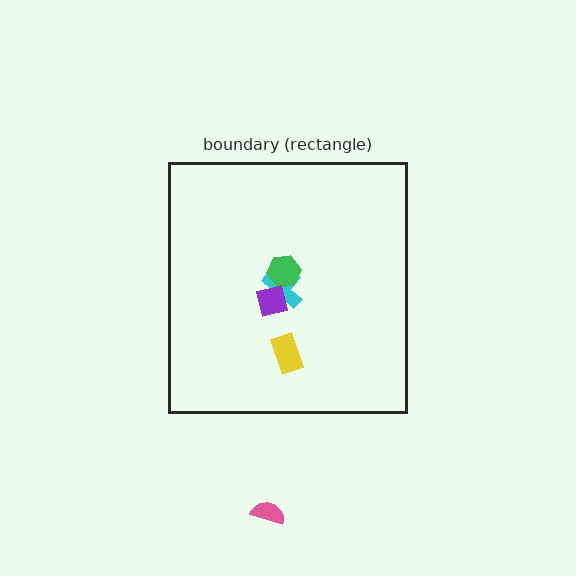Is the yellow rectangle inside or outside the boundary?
Inside.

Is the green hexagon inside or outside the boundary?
Inside.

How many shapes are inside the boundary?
4 inside, 1 outside.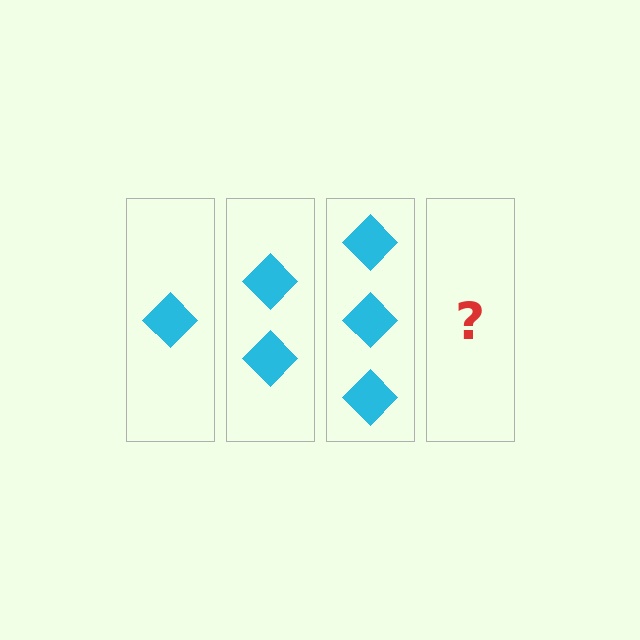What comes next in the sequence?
The next element should be 4 diamonds.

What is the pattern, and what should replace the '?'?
The pattern is that each step adds one more diamond. The '?' should be 4 diamonds.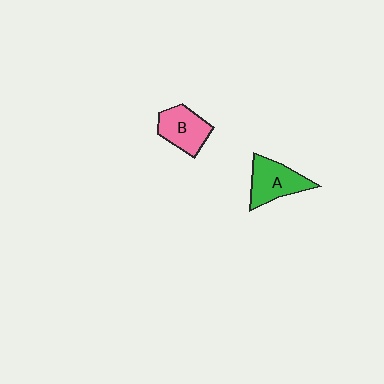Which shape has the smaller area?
Shape B (pink).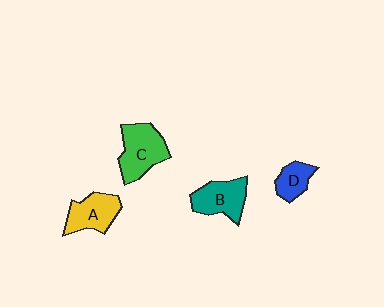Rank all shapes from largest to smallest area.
From largest to smallest: C (green), B (teal), A (yellow), D (blue).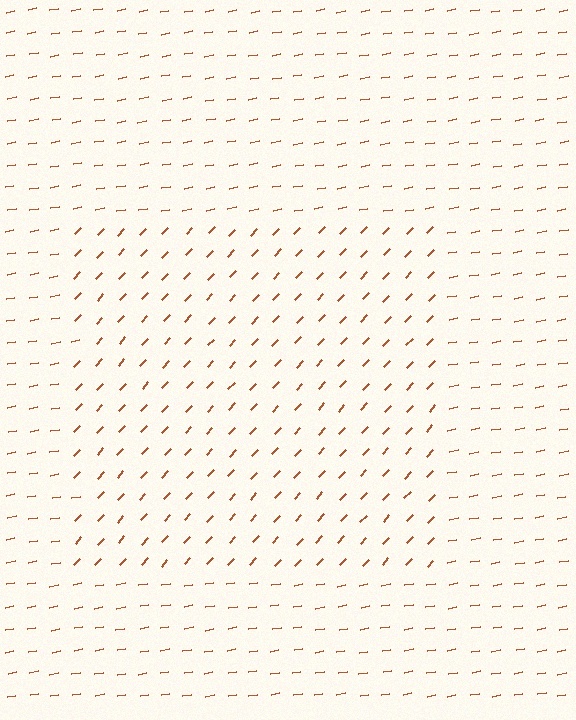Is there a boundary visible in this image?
Yes, there is a texture boundary formed by a change in line orientation.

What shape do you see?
I see a rectangle.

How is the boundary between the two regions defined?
The boundary is defined purely by a change in line orientation (approximately 37 degrees difference). All lines are the same color and thickness.